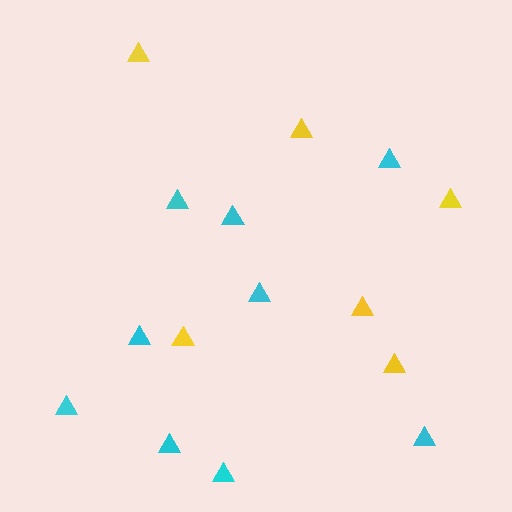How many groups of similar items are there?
There are 2 groups: one group of yellow triangles (6) and one group of cyan triangles (9).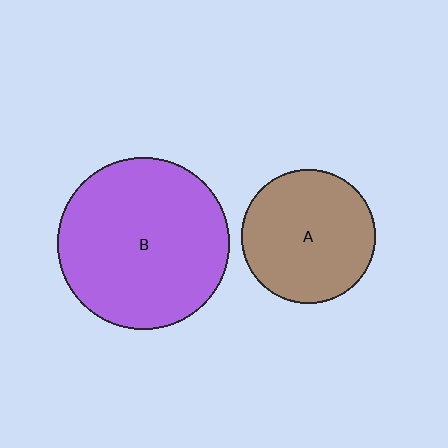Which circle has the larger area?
Circle B (purple).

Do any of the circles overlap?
No, none of the circles overlap.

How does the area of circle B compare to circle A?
Approximately 1.6 times.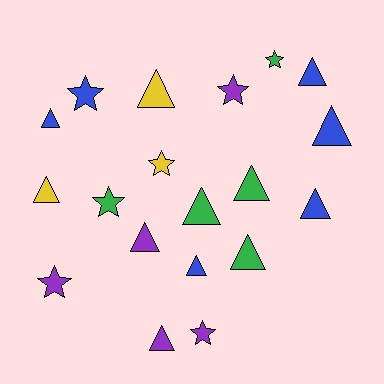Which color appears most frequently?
Blue, with 6 objects.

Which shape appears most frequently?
Triangle, with 12 objects.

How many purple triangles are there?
There are 2 purple triangles.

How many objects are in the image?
There are 19 objects.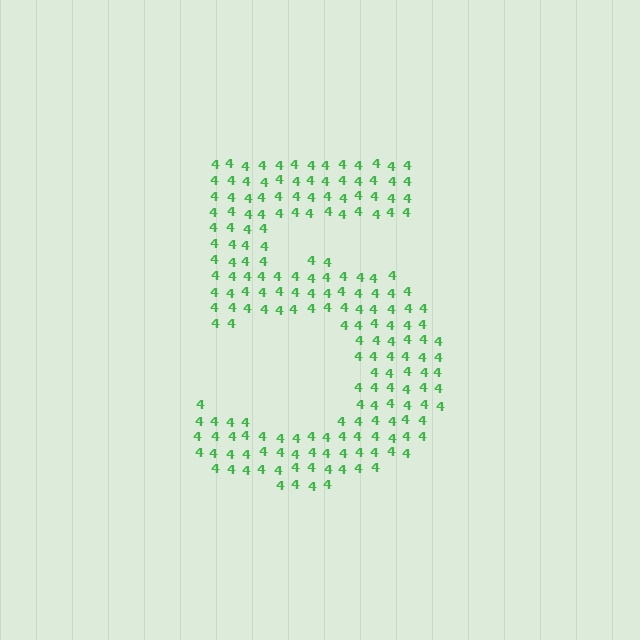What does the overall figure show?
The overall figure shows the digit 5.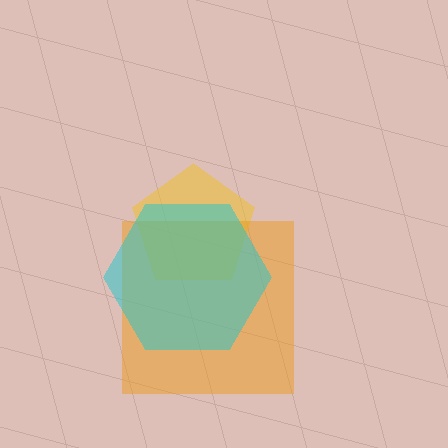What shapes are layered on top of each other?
The layered shapes are: a yellow pentagon, an orange square, a cyan hexagon.